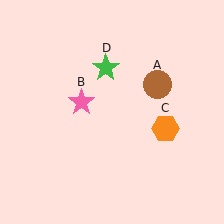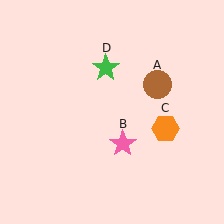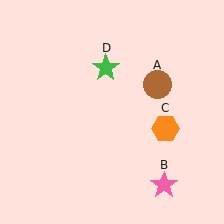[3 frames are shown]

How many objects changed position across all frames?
1 object changed position: pink star (object B).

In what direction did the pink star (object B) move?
The pink star (object B) moved down and to the right.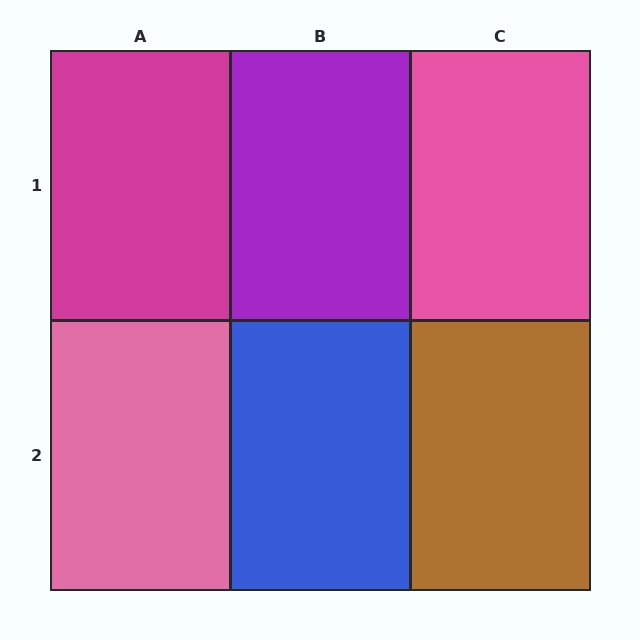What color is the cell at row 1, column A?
Magenta.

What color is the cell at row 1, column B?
Purple.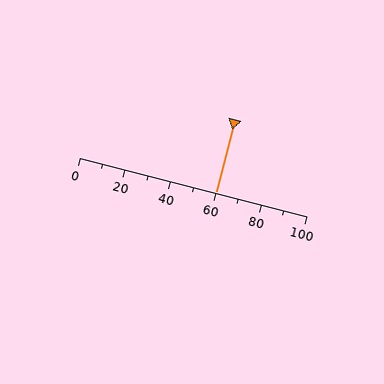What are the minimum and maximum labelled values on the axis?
The axis runs from 0 to 100.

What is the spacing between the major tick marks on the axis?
The major ticks are spaced 20 apart.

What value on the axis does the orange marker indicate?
The marker indicates approximately 60.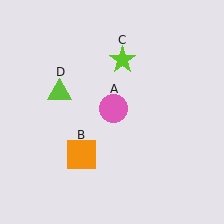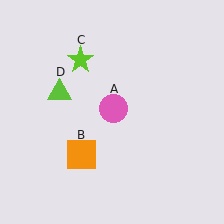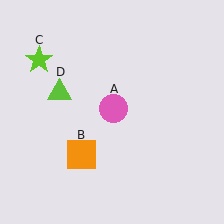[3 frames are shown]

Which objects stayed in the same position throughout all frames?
Pink circle (object A) and orange square (object B) and lime triangle (object D) remained stationary.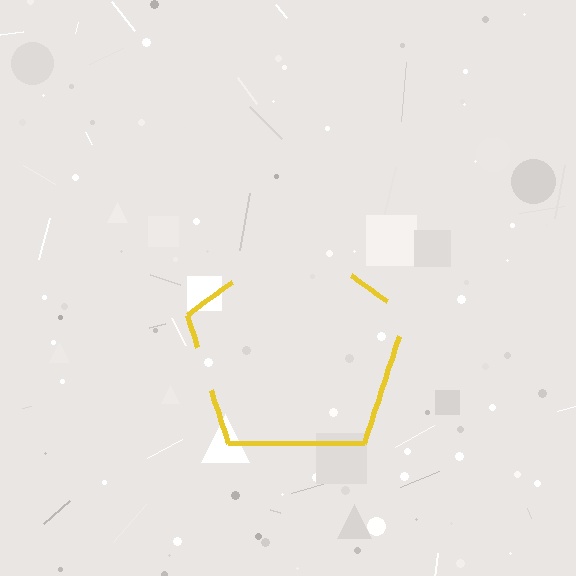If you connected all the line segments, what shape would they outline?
They would outline a pentagon.